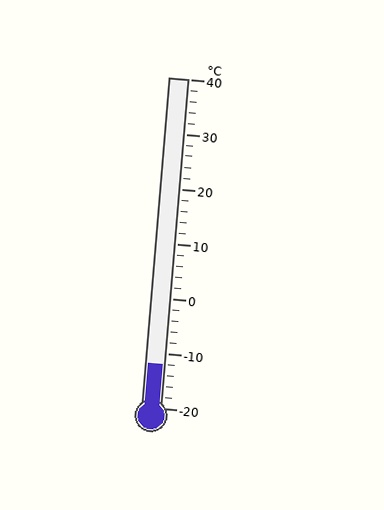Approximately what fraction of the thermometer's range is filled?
The thermometer is filled to approximately 15% of its range.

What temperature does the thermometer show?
The thermometer shows approximately -12°C.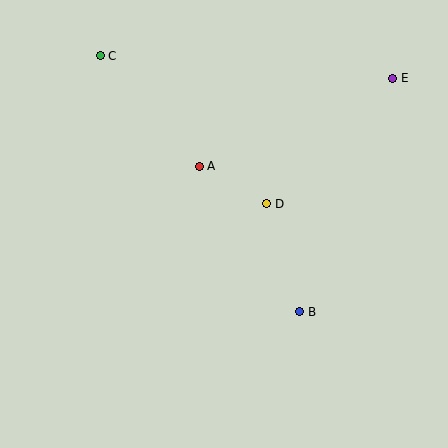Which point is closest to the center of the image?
Point D at (267, 204) is closest to the center.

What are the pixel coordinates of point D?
Point D is at (267, 204).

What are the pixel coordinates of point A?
Point A is at (199, 166).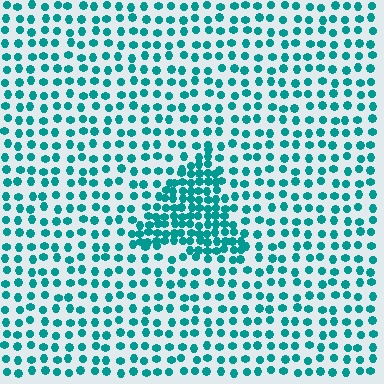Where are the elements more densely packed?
The elements are more densely packed inside the triangle boundary.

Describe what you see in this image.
The image contains small teal elements arranged at two different densities. A triangle-shaped region is visible where the elements are more densely packed than the surrounding area.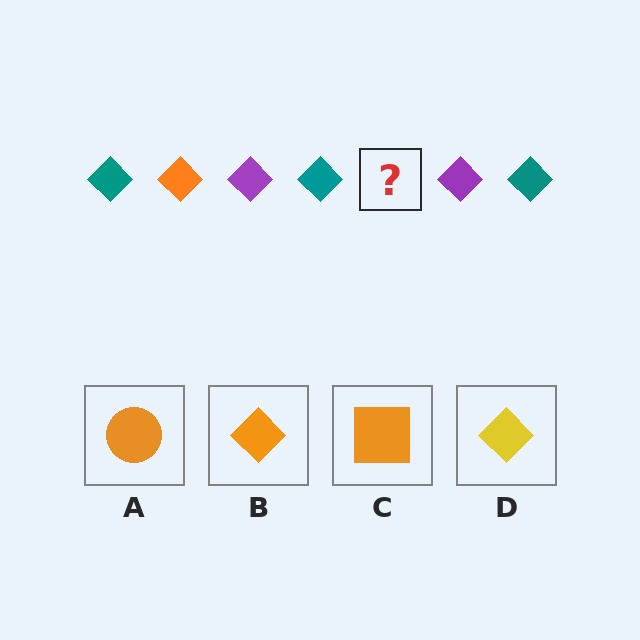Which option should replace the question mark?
Option B.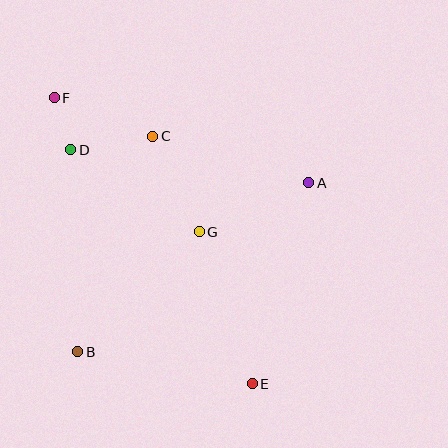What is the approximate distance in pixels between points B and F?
The distance between B and F is approximately 255 pixels.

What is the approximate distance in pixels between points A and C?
The distance between A and C is approximately 163 pixels.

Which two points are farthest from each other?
Points E and F are farthest from each other.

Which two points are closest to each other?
Points D and F are closest to each other.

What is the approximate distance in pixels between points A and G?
The distance between A and G is approximately 120 pixels.